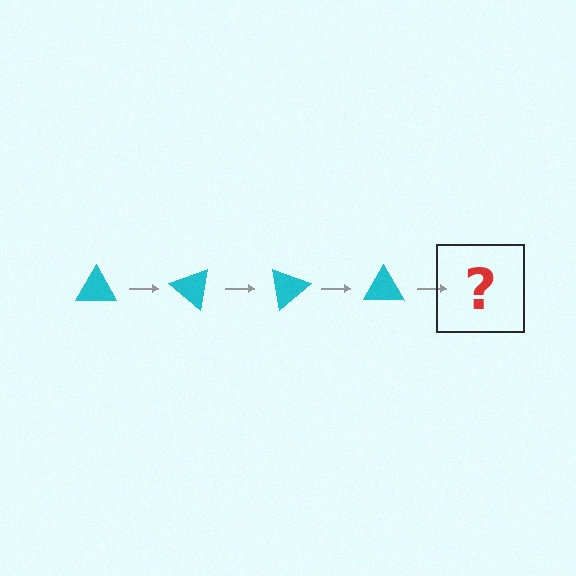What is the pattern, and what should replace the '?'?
The pattern is that the triangle rotates 40 degrees each step. The '?' should be a cyan triangle rotated 160 degrees.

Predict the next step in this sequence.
The next step is a cyan triangle rotated 160 degrees.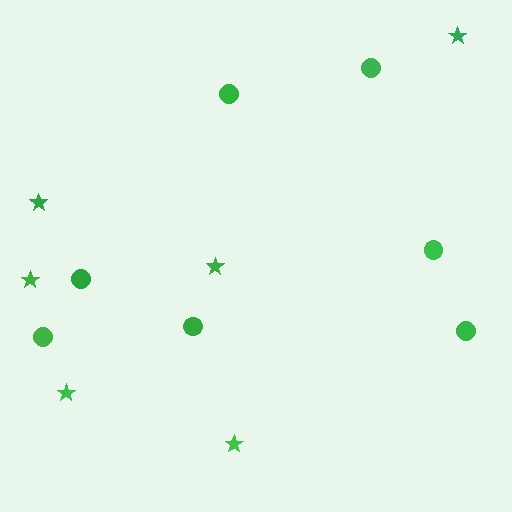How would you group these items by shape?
There are 2 groups: one group of stars (6) and one group of circles (7).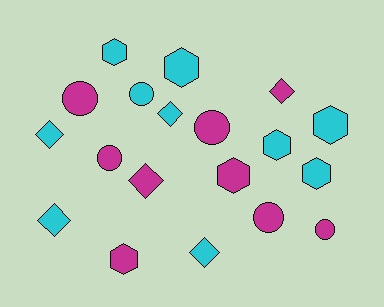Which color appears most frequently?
Cyan, with 10 objects.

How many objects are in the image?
There are 19 objects.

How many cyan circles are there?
There is 1 cyan circle.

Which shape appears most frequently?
Hexagon, with 7 objects.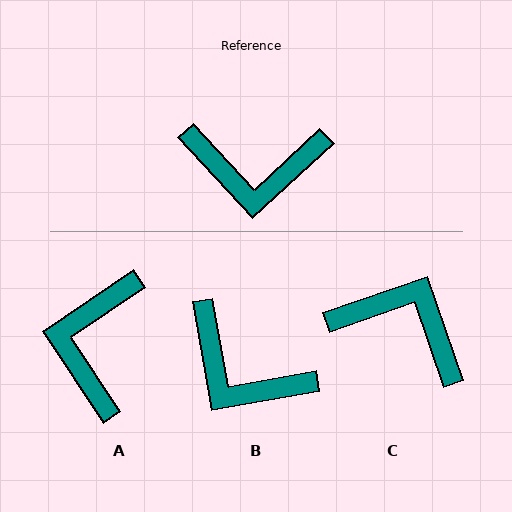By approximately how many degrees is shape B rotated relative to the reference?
Approximately 33 degrees clockwise.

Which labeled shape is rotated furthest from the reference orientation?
C, about 157 degrees away.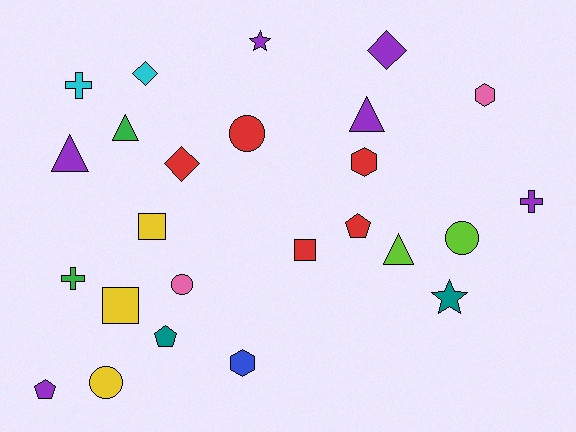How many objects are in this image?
There are 25 objects.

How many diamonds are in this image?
There are 3 diamonds.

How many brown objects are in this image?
There are no brown objects.